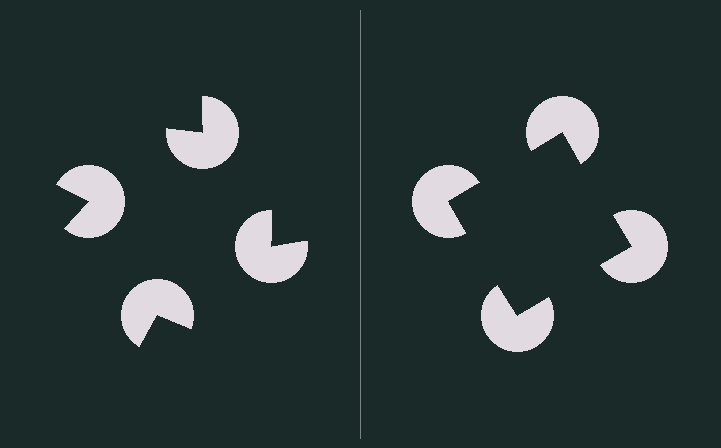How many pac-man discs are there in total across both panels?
8 — 4 on each side.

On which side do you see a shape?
An illusory square appears on the right side. On the left side the wedge cuts are rotated, so no coherent shape forms.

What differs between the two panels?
The pac-man discs are positioned identically on both sides; only the wedge orientations differ. On the right they align to a square; on the left they are misaligned.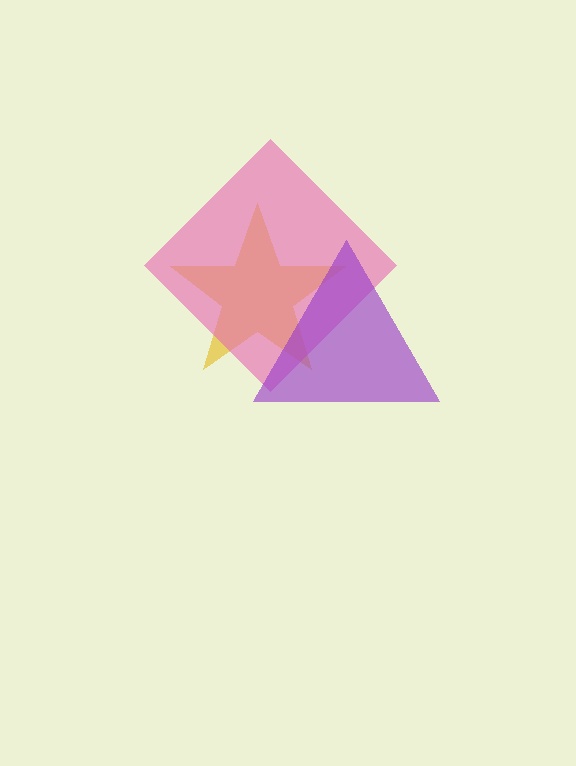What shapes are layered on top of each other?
The layered shapes are: a yellow star, a pink diamond, a purple triangle.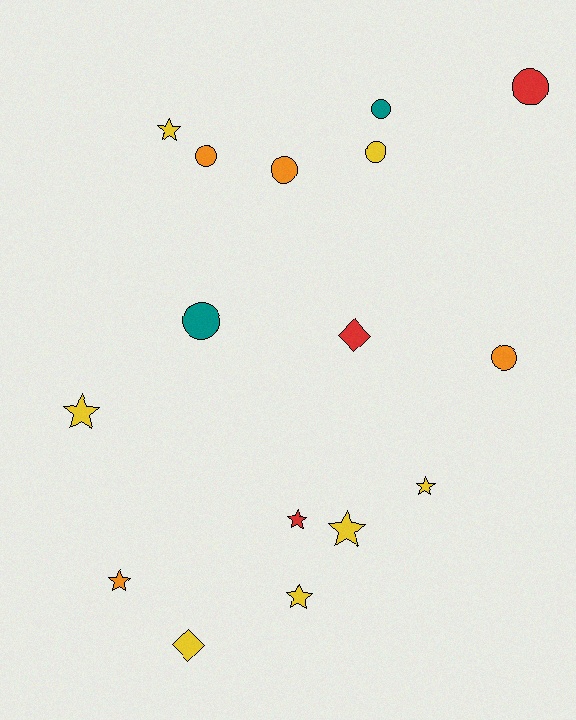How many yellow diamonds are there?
There is 1 yellow diamond.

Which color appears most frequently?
Yellow, with 7 objects.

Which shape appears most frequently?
Circle, with 7 objects.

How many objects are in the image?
There are 16 objects.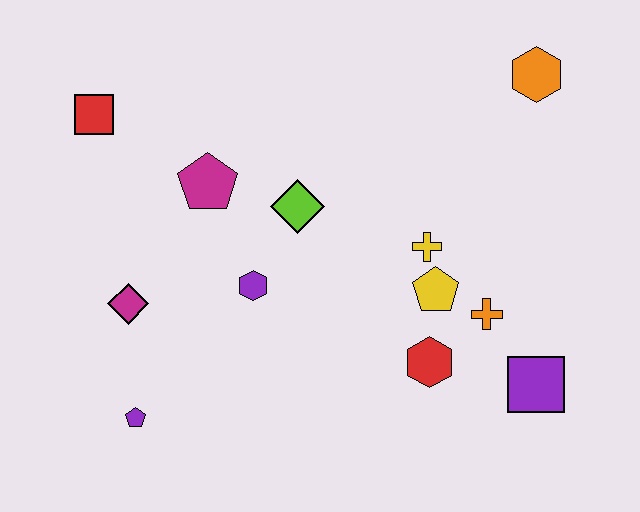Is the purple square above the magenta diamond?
No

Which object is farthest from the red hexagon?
The red square is farthest from the red hexagon.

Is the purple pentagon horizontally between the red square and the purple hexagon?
Yes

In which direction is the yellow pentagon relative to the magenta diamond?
The yellow pentagon is to the right of the magenta diamond.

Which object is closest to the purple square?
The orange cross is closest to the purple square.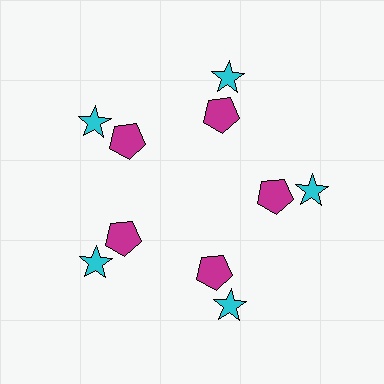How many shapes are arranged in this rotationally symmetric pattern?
There are 10 shapes, arranged in 5 groups of 2.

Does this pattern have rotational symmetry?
Yes, this pattern has 5-fold rotational symmetry. It looks the same after rotating 72 degrees around the center.